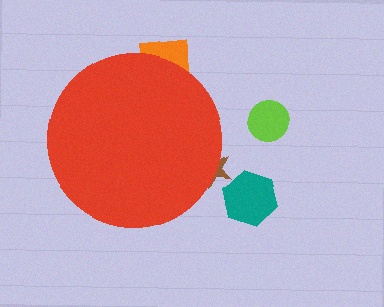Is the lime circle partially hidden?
No, the lime circle is fully visible.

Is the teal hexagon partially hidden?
No, the teal hexagon is fully visible.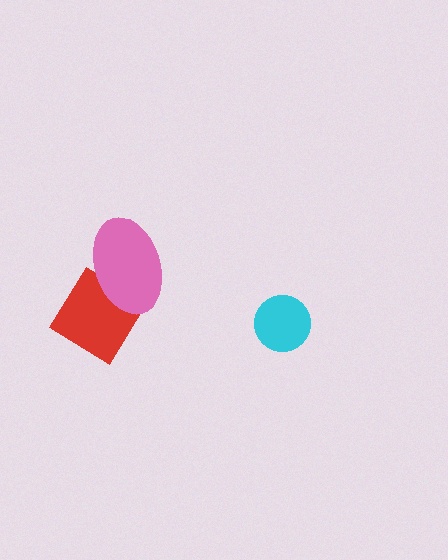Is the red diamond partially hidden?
Yes, it is partially covered by another shape.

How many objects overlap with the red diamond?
1 object overlaps with the red diamond.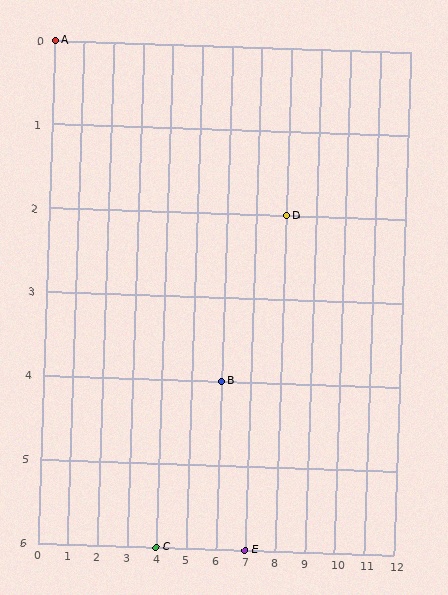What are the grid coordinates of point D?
Point D is at grid coordinates (8, 2).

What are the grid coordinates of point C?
Point C is at grid coordinates (4, 6).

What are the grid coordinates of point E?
Point E is at grid coordinates (7, 6).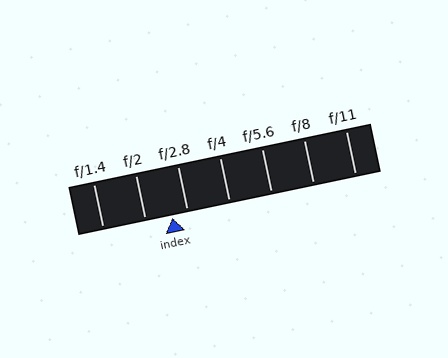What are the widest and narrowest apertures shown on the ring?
The widest aperture shown is f/1.4 and the narrowest is f/11.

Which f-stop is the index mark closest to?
The index mark is closest to f/2.8.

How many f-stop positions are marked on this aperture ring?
There are 7 f-stop positions marked.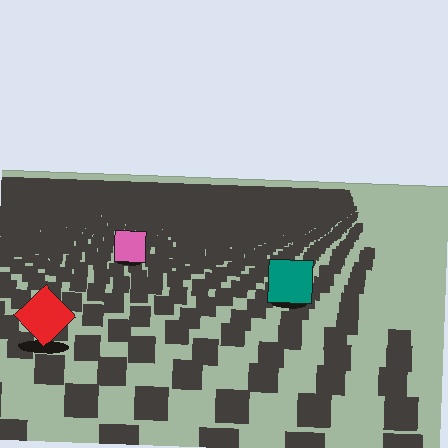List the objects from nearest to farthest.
From nearest to farthest: the red diamond, the teal square, the pink square.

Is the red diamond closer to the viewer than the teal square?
Yes. The red diamond is closer — you can tell from the texture gradient: the ground texture is coarser near it.